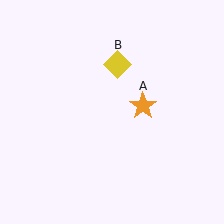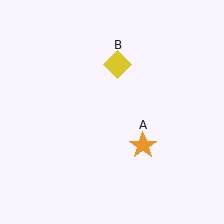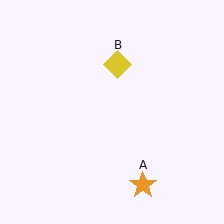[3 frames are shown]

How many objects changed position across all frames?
1 object changed position: orange star (object A).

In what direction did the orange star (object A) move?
The orange star (object A) moved down.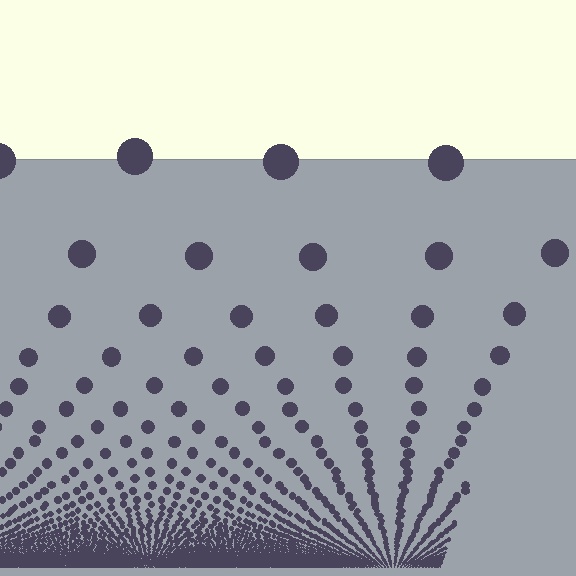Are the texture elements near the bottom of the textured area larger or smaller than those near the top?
Smaller. The gradient is inverted — elements near the bottom are smaller and denser.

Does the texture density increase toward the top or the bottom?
Density increases toward the bottom.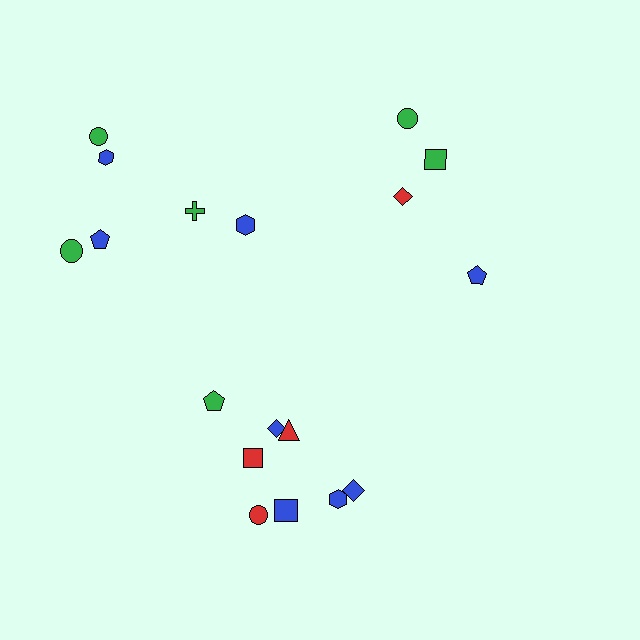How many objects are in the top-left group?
There are 6 objects.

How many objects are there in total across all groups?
There are 18 objects.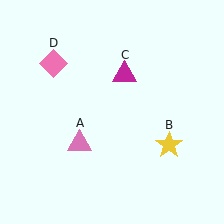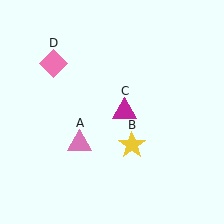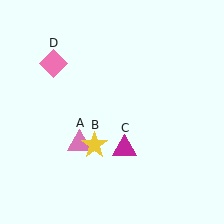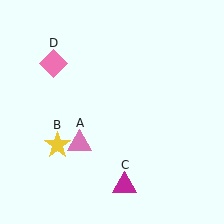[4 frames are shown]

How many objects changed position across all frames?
2 objects changed position: yellow star (object B), magenta triangle (object C).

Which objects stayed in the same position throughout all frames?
Pink triangle (object A) and pink diamond (object D) remained stationary.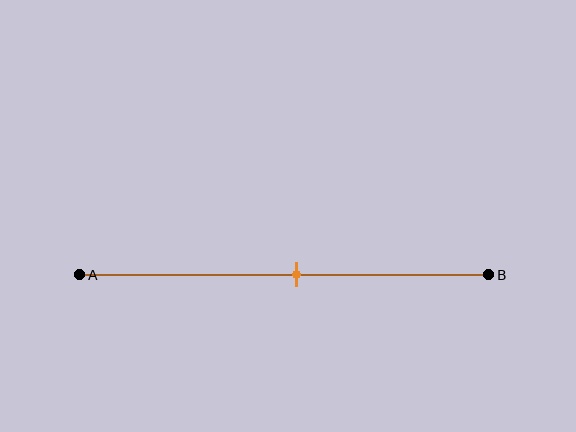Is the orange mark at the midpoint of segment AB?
No, the mark is at about 55% from A, not at the 50% midpoint.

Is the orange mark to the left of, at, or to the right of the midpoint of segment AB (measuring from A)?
The orange mark is to the right of the midpoint of segment AB.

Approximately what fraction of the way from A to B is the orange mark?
The orange mark is approximately 55% of the way from A to B.